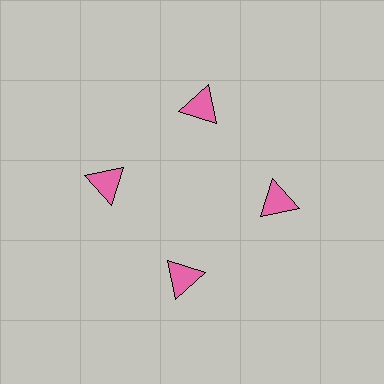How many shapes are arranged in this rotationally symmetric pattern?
There are 4 shapes, arranged in 4 groups of 1.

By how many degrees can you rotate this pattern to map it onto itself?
The pattern maps onto itself every 90 degrees of rotation.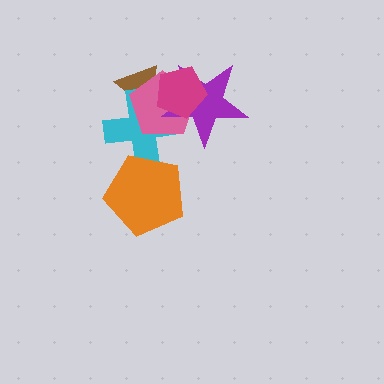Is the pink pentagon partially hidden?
Yes, it is partially covered by another shape.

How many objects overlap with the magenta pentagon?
4 objects overlap with the magenta pentagon.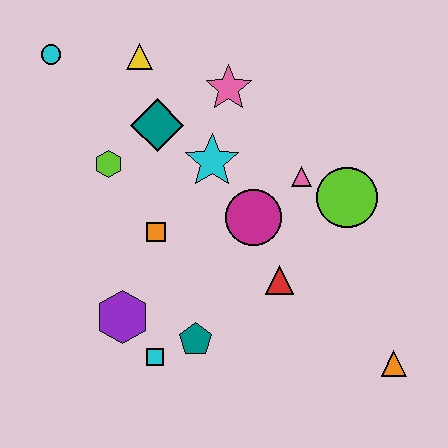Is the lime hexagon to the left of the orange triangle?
Yes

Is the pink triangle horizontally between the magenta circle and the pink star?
No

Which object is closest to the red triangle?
The magenta circle is closest to the red triangle.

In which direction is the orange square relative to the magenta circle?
The orange square is to the left of the magenta circle.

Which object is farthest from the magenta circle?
The cyan circle is farthest from the magenta circle.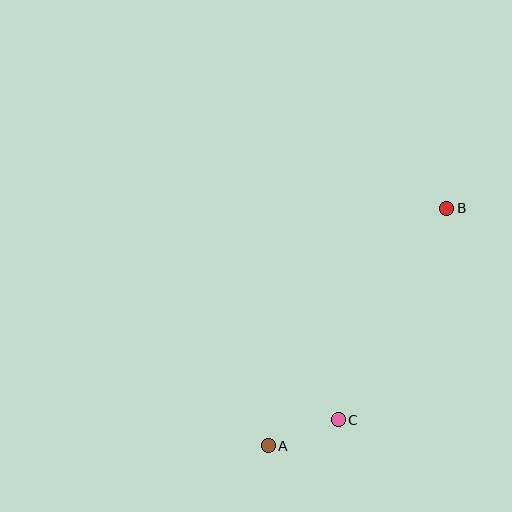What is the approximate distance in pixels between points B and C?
The distance between B and C is approximately 237 pixels.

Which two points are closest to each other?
Points A and C are closest to each other.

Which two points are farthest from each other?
Points A and B are farthest from each other.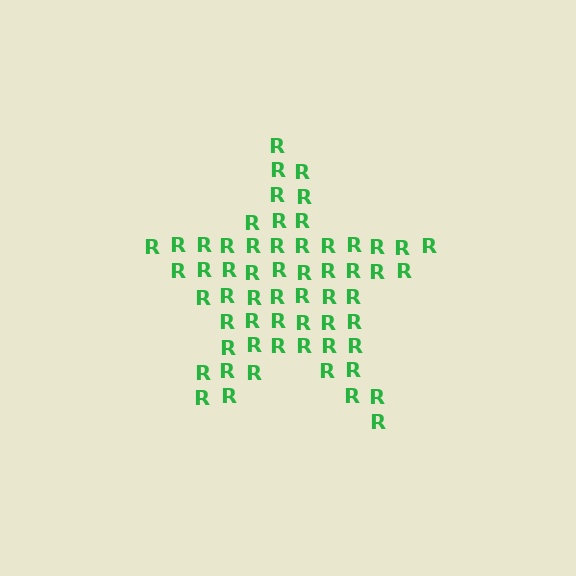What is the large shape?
The large shape is a star.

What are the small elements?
The small elements are letter R's.